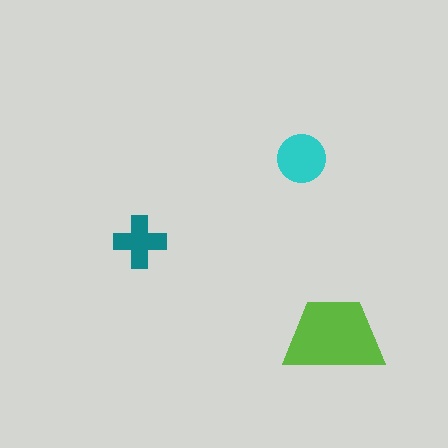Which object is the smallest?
The teal cross.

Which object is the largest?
The lime trapezoid.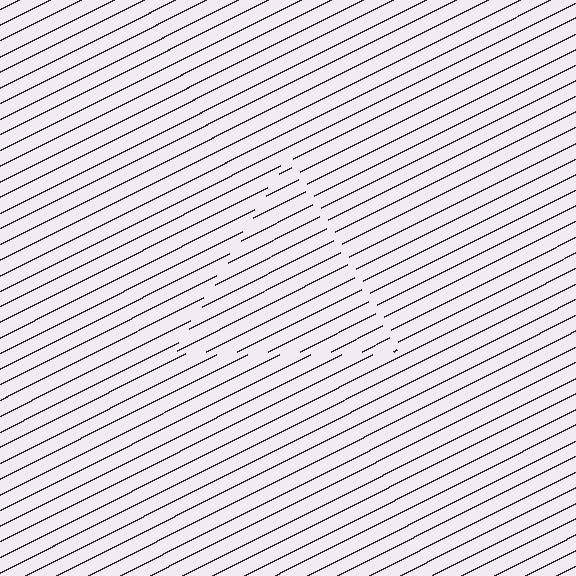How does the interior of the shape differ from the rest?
The interior of the shape contains the same grating, shifted by half a period — the contour is defined by the phase discontinuity where line-ends from the inner and outer gratings abut.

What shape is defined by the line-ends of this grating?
An illusory triangle. The interior of the shape contains the same grating, shifted by half a period — the contour is defined by the phase discontinuity where line-ends from the inner and outer gratings abut.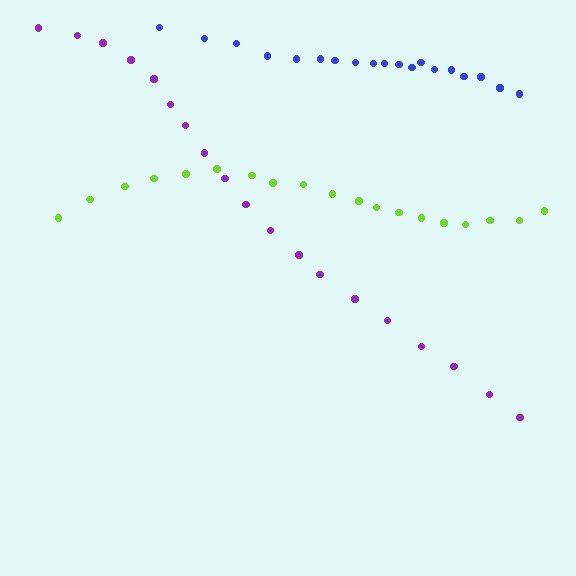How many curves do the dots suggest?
There are 3 distinct paths.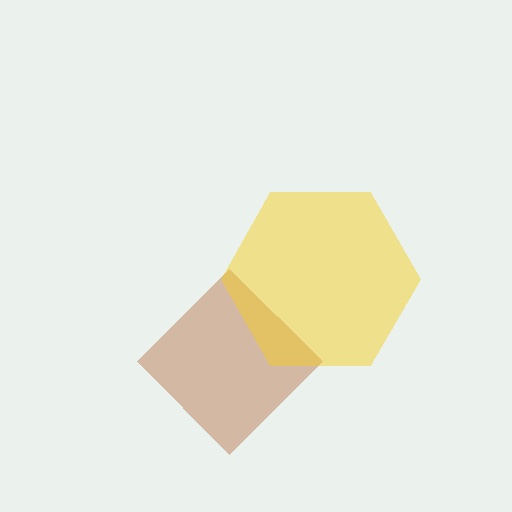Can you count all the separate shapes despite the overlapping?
Yes, there are 2 separate shapes.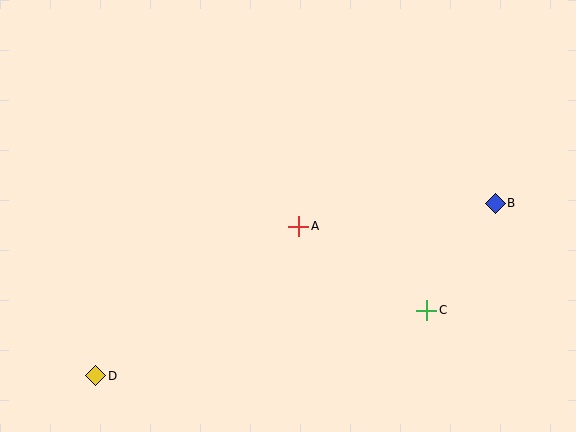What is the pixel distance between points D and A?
The distance between D and A is 252 pixels.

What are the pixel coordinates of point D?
Point D is at (96, 376).